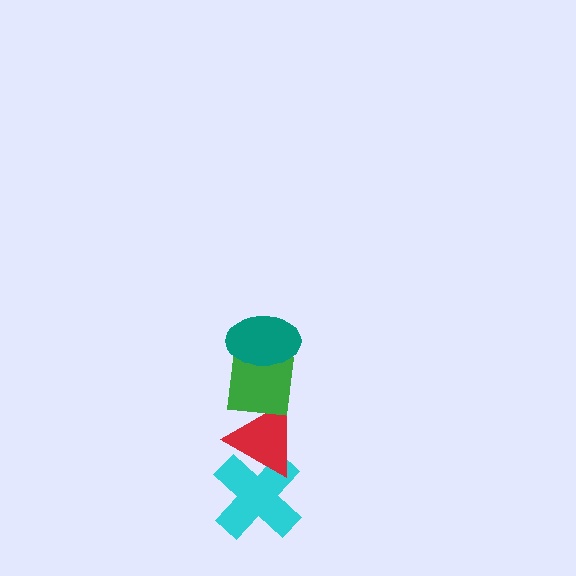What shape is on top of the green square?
The teal ellipse is on top of the green square.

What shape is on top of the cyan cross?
The red triangle is on top of the cyan cross.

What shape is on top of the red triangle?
The green square is on top of the red triangle.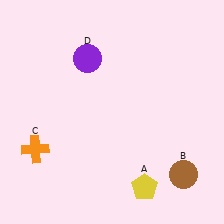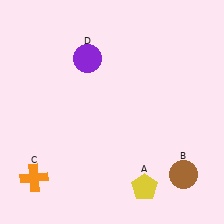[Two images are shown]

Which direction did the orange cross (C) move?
The orange cross (C) moved down.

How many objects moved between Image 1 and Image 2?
1 object moved between the two images.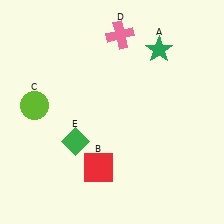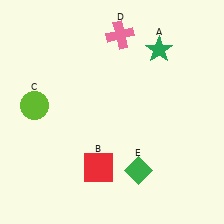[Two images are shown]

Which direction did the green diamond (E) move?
The green diamond (E) moved right.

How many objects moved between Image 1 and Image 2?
1 object moved between the two images.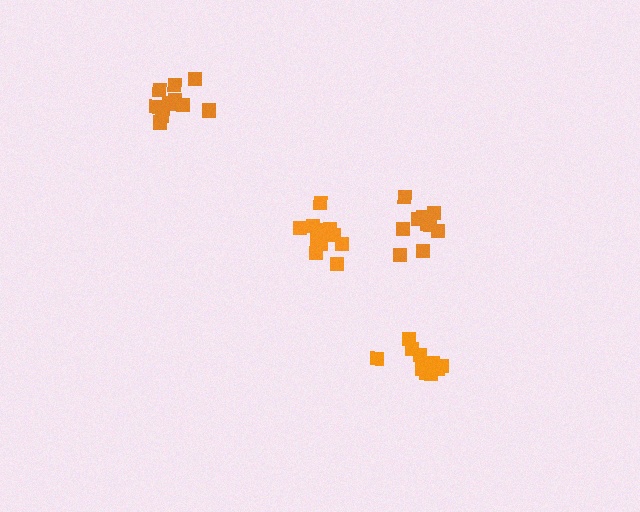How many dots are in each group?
Group 1: 13 dots, Group 2: 14 dots, Group 3: 12 dots, Group 4: 10 dots (49 total).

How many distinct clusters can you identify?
There are 4 distinct clusters.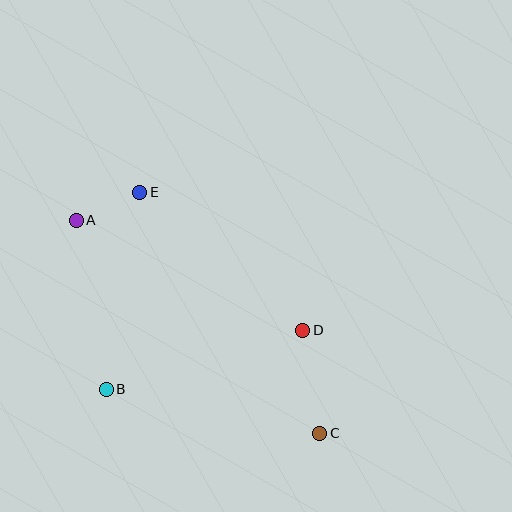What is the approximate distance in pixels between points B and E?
The distance between B and E is approximately 200 pixels.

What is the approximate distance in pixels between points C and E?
The distance between C and E is approximately 300 pixels.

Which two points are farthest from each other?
Points A and C are farthest from each other.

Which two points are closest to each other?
Points A and E are closest to each other.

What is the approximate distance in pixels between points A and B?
The distance between A and B is approximately 172 pixels.